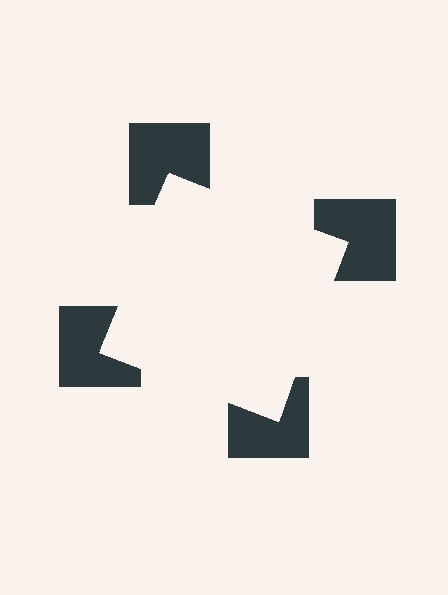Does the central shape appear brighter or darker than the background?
It typically appears slightly brighter than the background, even though no actual brightness change is drawn.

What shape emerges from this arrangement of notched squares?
An illusory square — its edges are inferred from the aligned wedge cuts in the notched squares, not physically drawn.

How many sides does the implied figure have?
4 sides.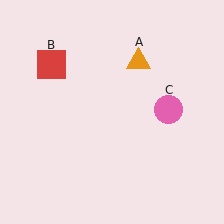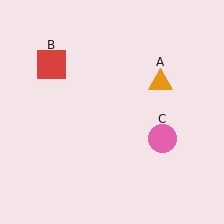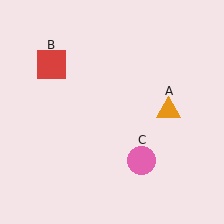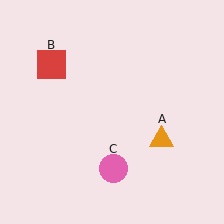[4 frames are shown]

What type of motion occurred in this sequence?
The orange triangle (object A), pink circle (object C) rotated clockwise around the center of the scene.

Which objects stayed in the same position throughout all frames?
Red square (object B) remained stationary.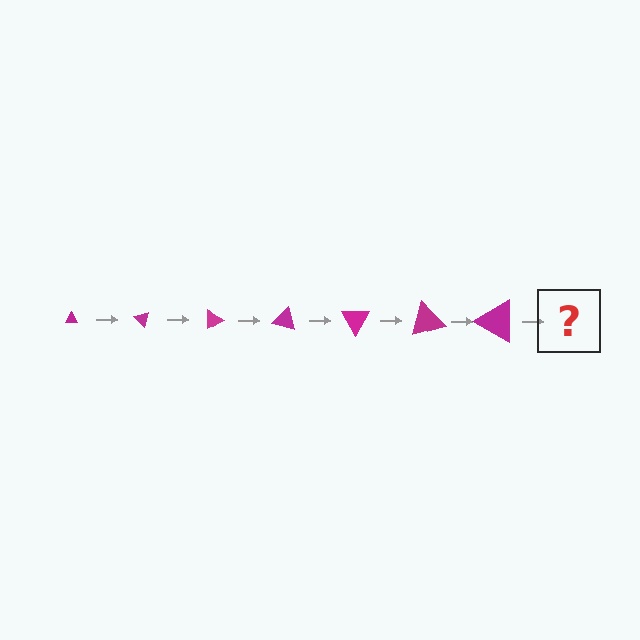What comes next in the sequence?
The next element should be a triangle, larger than the previous one and rotated 315 degrees from the start.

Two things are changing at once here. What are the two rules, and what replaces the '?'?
The two rules are that the triangle grows larger each step and it rotates 45 degrees each step. The '?' should be a triangle, larger than the previous one and rotated 315 degrees from the start.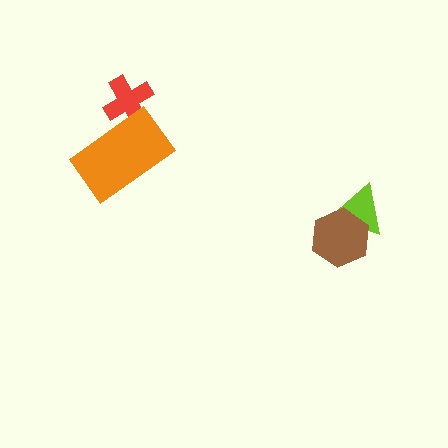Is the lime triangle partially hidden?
Yes, it is partially covered by another shape.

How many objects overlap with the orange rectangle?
1 object overlaps with the orange rectangle.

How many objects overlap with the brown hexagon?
1 object overlaps with the brown hexagon.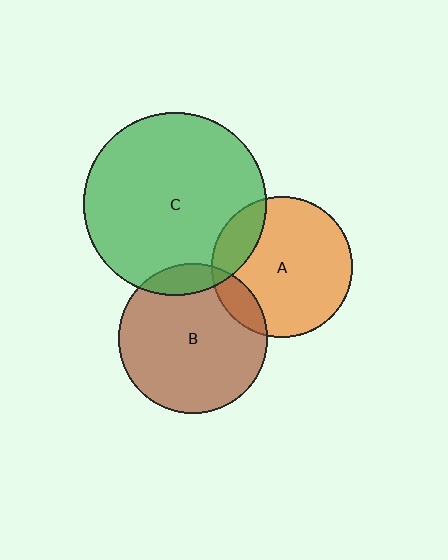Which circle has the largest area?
Circle C (green).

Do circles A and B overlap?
Yes.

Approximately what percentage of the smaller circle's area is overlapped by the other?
Approximately 10%.